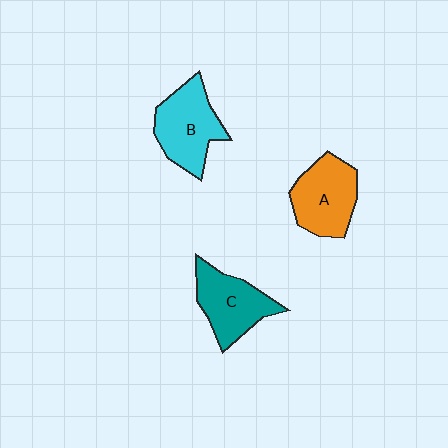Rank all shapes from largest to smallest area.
From largest to smallest: B (cyan), A (orange), C (teal).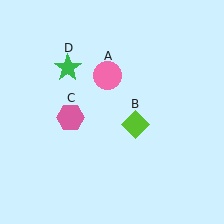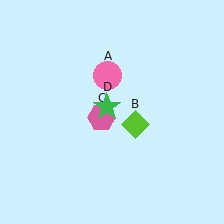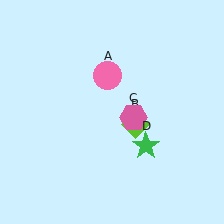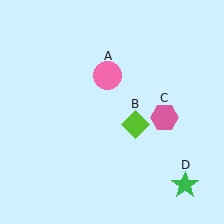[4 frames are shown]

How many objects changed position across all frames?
2 objects changed position: pink hexagon (object C), green star (object D).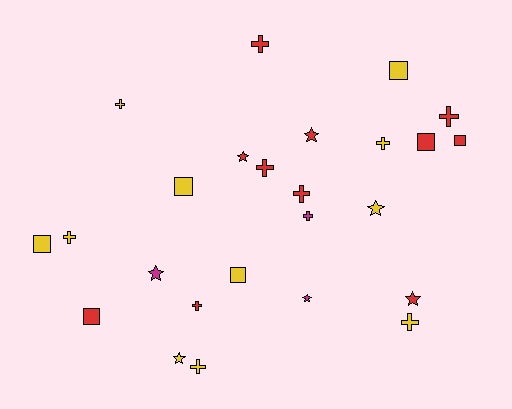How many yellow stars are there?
There are 2 yellow stars.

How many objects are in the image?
There are 25 objects.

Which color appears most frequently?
Red, with 11 objects.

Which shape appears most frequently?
Cross, with 11 objects.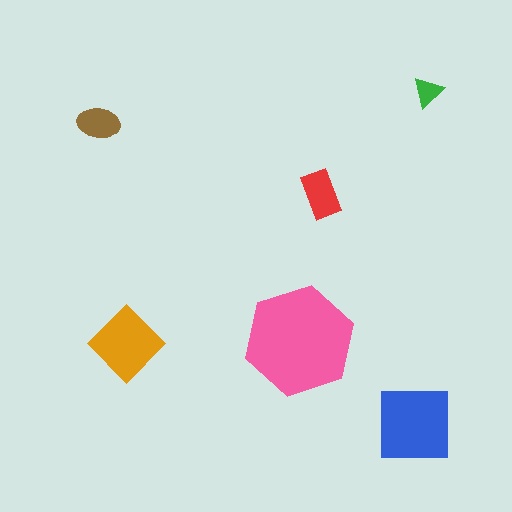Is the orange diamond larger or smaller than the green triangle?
Larger.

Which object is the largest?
The pink hexagon.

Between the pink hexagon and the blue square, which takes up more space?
The pink hexagon.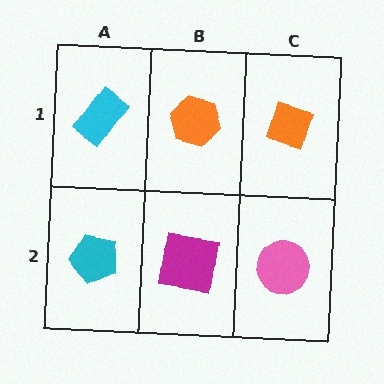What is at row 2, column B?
A magenta square.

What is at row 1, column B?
An orange hexagon.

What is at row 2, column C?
A pink circle.